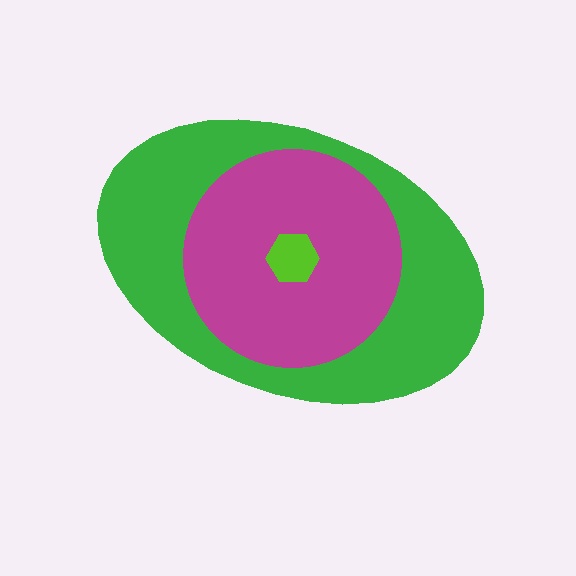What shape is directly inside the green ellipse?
The magenta circle.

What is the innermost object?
The lime hexagon.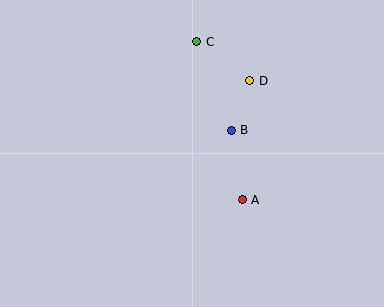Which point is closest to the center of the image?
Point B at (231, 130) is closest to the center.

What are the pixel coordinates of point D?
Point D is at (250, 81).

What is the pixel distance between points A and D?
The distance between A and D is 119 pixels.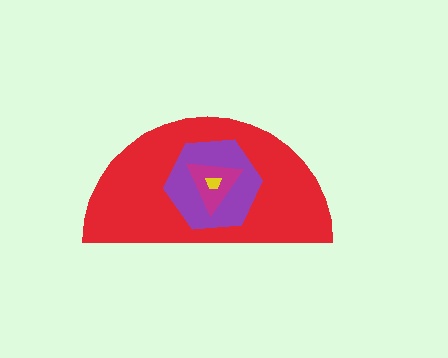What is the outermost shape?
The red semicircle.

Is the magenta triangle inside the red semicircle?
Yes.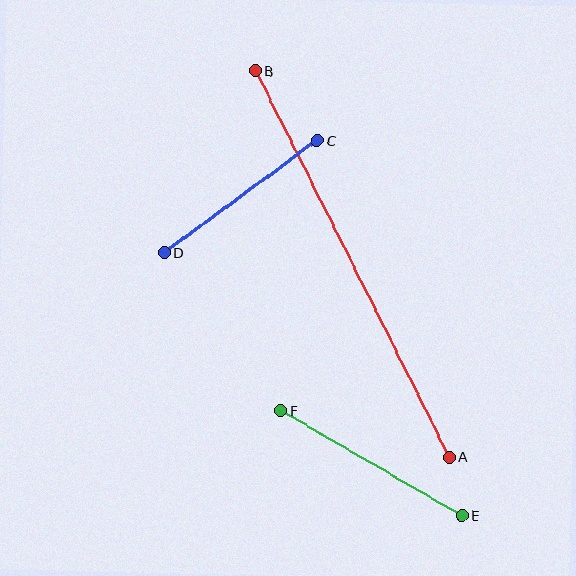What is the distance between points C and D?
The distance is approximately 190 pixels.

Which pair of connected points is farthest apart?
Points A and B are farthest apart.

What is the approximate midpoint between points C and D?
The midpoint is at approximately (241, 197) pixels.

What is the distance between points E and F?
The distance is approximately 209 pixels.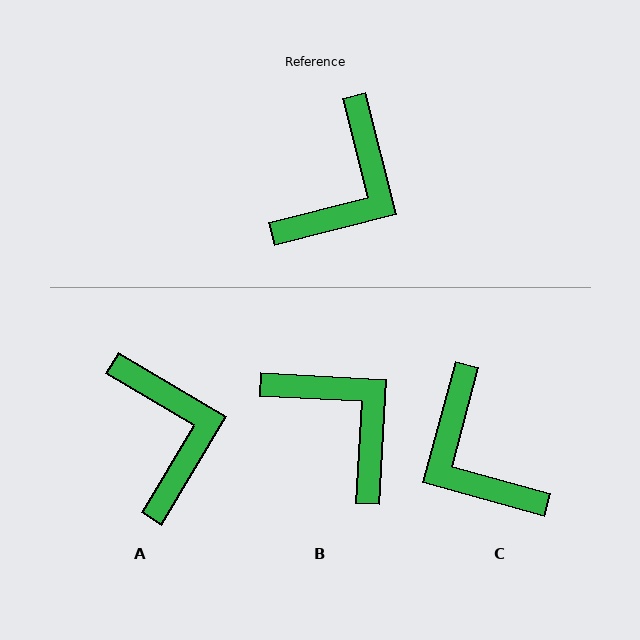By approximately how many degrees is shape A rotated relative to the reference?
Approximately 45 degrees counter-clockwise.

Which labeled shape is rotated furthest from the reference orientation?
C, about 120 degrees away.